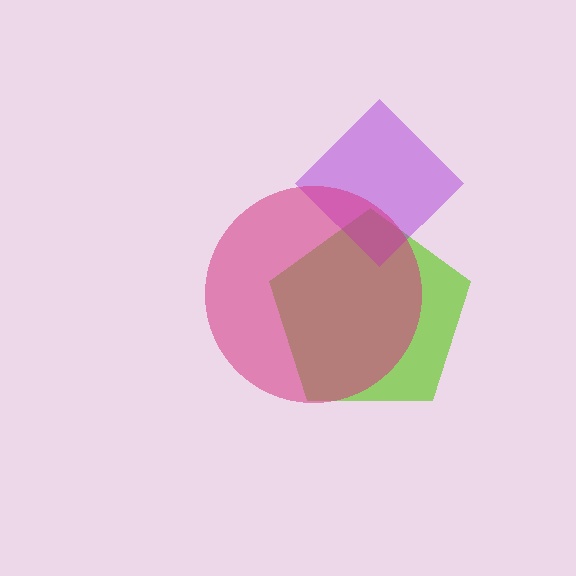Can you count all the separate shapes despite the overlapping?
Yes, there are 3 separate shapes.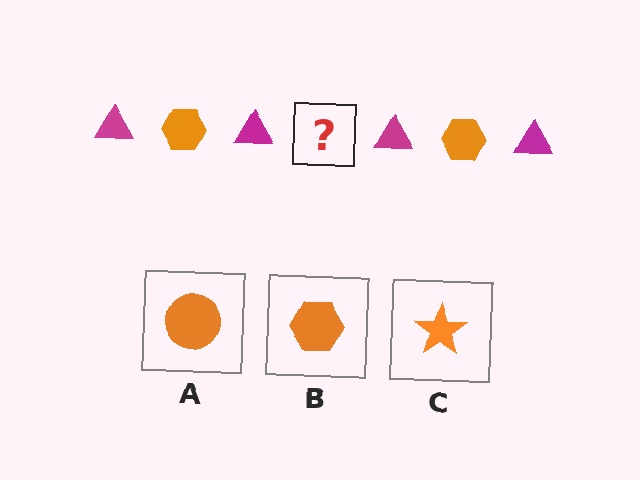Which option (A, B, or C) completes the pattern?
B.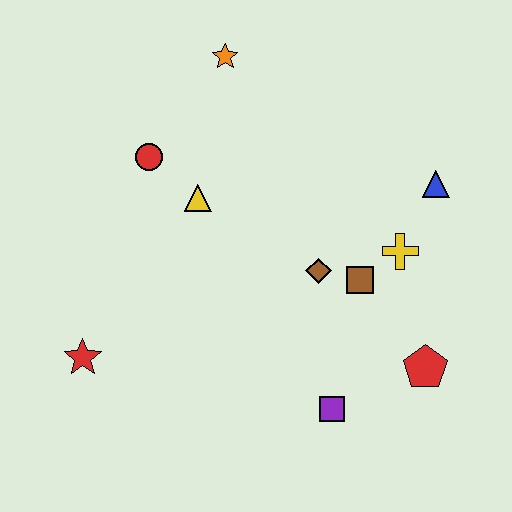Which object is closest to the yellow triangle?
The red circle is closest to the yellow triangle.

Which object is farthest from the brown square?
The red star is farthest from the brown square.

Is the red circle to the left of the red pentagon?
Yes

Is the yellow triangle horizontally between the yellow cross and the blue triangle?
No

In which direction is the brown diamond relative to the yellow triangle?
The brown diamond is to the right of the yellow triangle.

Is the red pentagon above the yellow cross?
No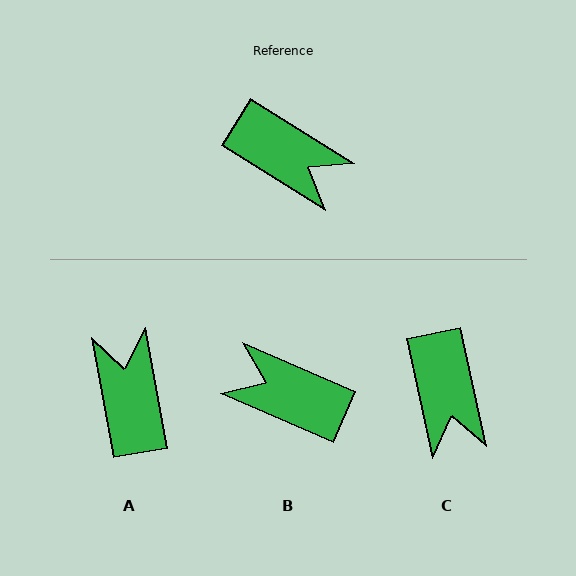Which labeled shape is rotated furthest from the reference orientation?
B, about 172 degrees away.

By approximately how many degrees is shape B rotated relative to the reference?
Approximately 172 degrees clockwise.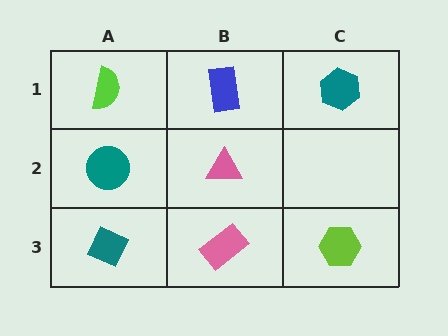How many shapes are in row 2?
2 shapes.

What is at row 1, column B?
A blue rectangle.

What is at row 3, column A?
A teal diamond.